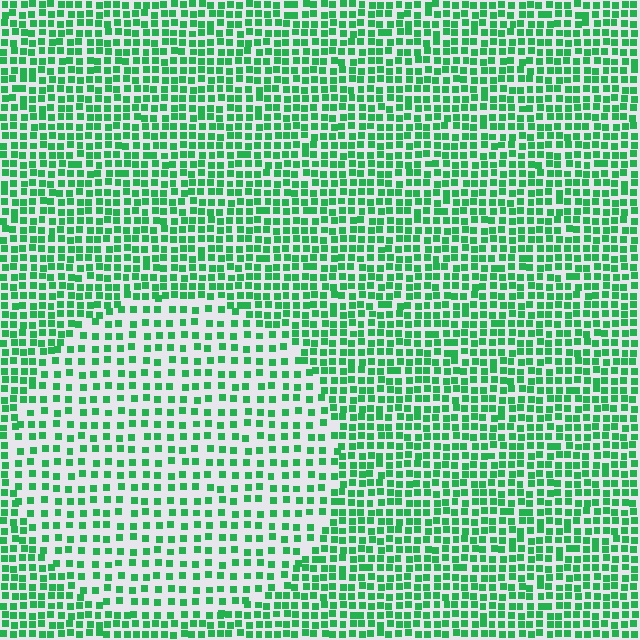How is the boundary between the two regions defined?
The boundary is defined by a change in element density (approximately 1.8x ratio). All elements are the same color, size, and shape.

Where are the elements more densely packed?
The elements are more densely packed outside the circle boundary.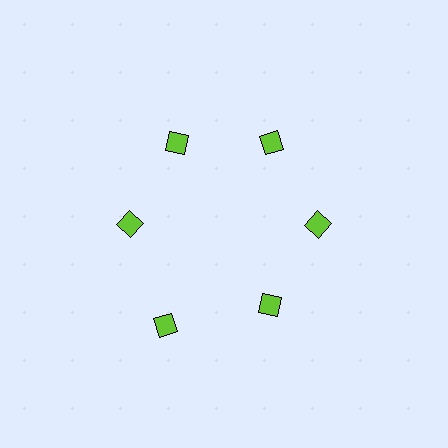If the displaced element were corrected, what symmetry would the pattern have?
It would have 6-fold rotational symmetry — the pattern would map onto itself every 60 degrees.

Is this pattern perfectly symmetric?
No. The 6 lime diamonds are arranged in a ring, but one element near the 7 o'clock position is pushed outward from the center, breaking the 6-fold rotational symmetry.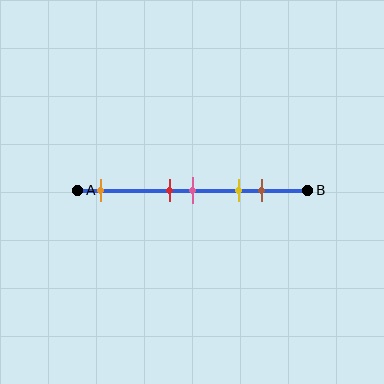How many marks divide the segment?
There are 5 marks dividing the segment.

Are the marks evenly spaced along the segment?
No, the marks are not evenly spaced.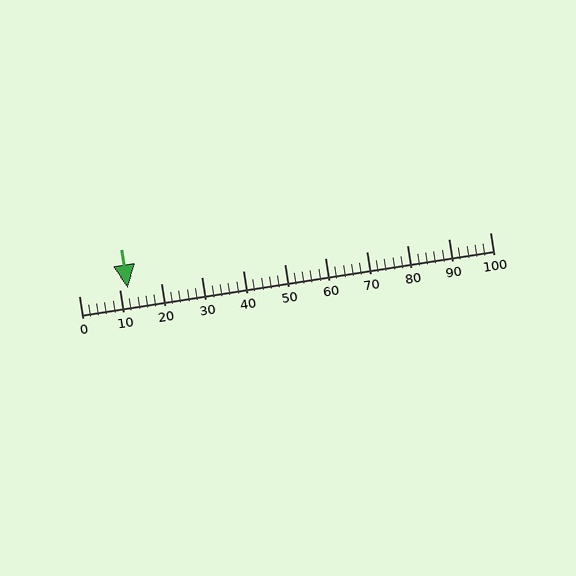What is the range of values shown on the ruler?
The ruler shows values from 0 to 100.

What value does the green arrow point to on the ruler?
The green arrow points to approximately 12.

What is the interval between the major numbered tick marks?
The major tick marks are spaced 10 units apart.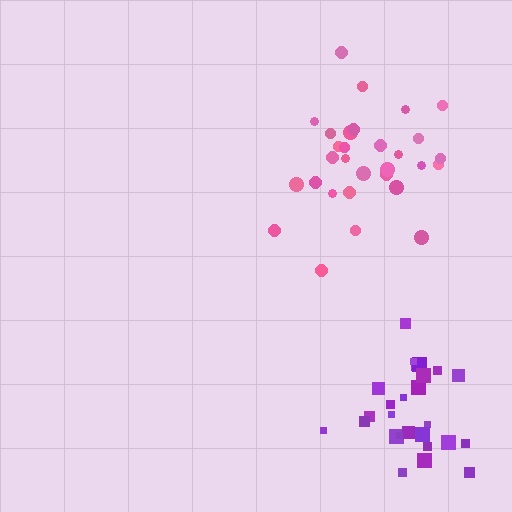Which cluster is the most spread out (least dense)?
Purple.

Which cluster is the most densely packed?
Pink.